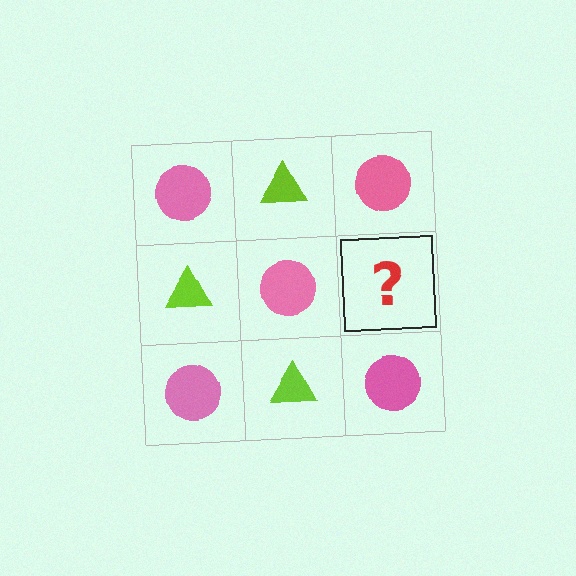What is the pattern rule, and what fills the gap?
The rule is that it alternates pink circle and lime triangle in a checkerboard pattern. The gap should be filled with a lime triangle.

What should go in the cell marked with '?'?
The missing cell should contain a lime triangle.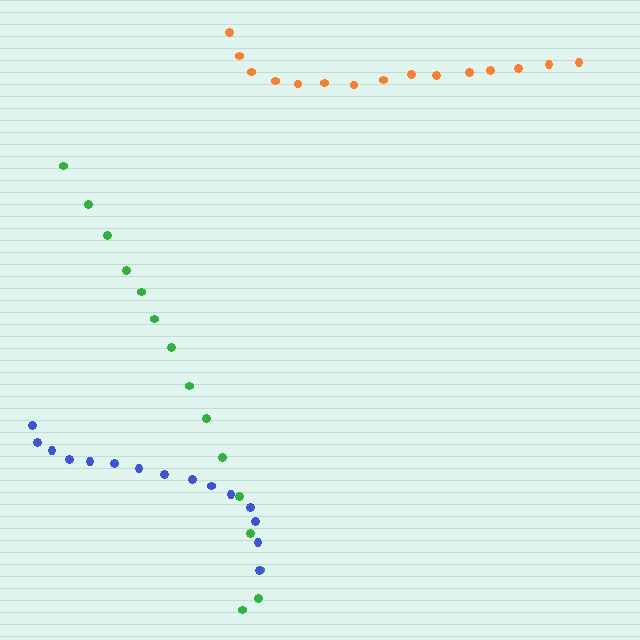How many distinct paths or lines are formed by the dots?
There are 3 distinct paths.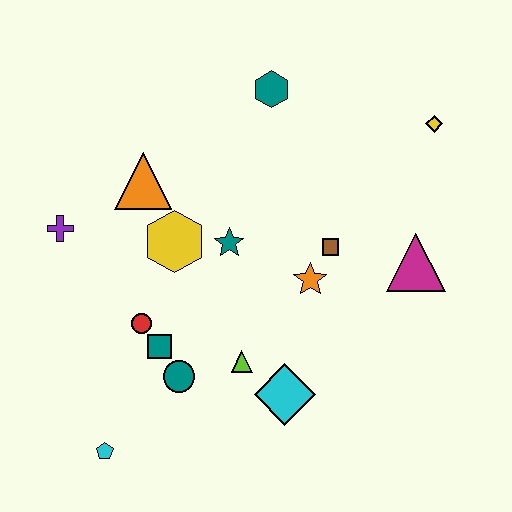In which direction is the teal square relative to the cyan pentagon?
The teal square is above the cyan pentagon.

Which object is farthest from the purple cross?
The yellow diamond is farthest from the purple cross.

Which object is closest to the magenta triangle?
The brown square is closest to the magenta triangle.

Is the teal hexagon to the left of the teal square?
No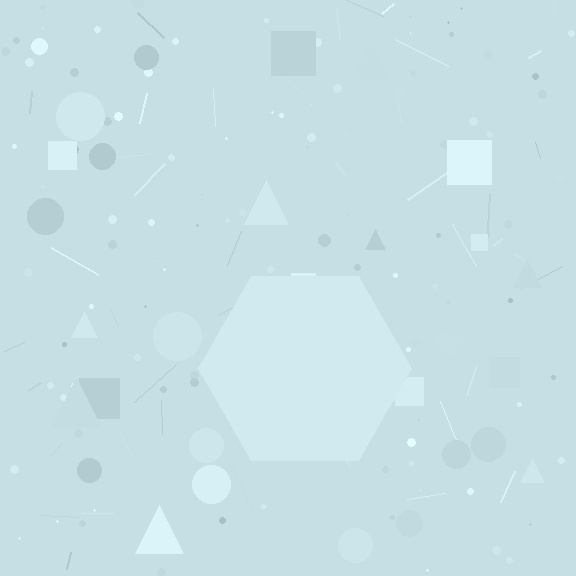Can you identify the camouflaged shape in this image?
The camouflaged shape is a hexagon.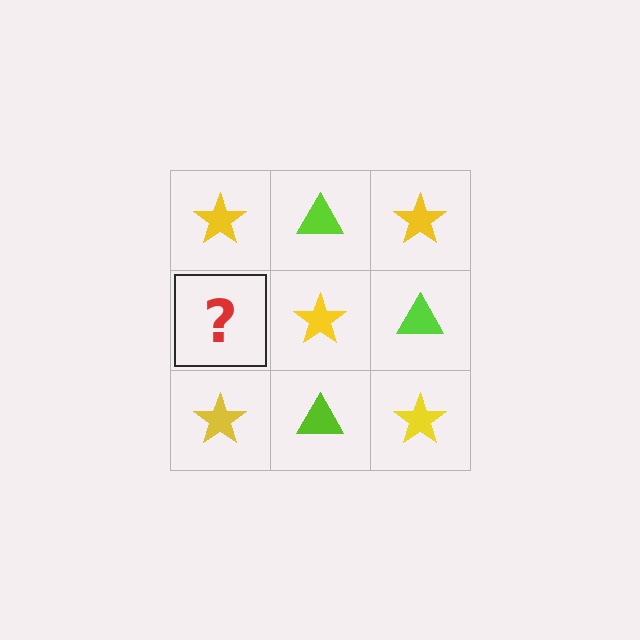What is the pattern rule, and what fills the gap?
The rule is that it alternates yellow star and lime triangle in a checkerboard pattern. The gap should be filled with a lime triangle.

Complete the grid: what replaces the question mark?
The question mark should be replaced with a lime triangle.